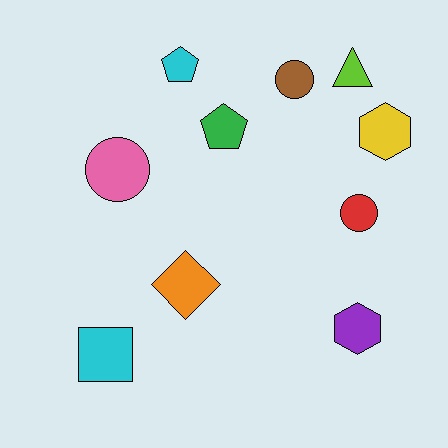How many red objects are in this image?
There is 1 red object.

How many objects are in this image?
There are 10 objects.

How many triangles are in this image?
There is 1 triangle.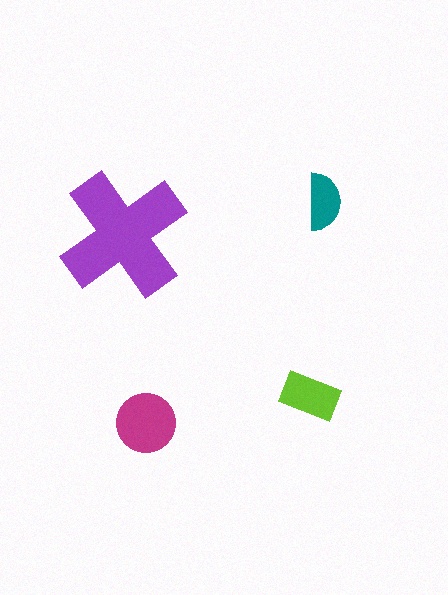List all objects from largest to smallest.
The purple cross, the magenta circle, the lime rectangle, the teal semicircle.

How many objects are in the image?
There are 4 objects in the image.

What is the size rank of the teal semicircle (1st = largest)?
4th.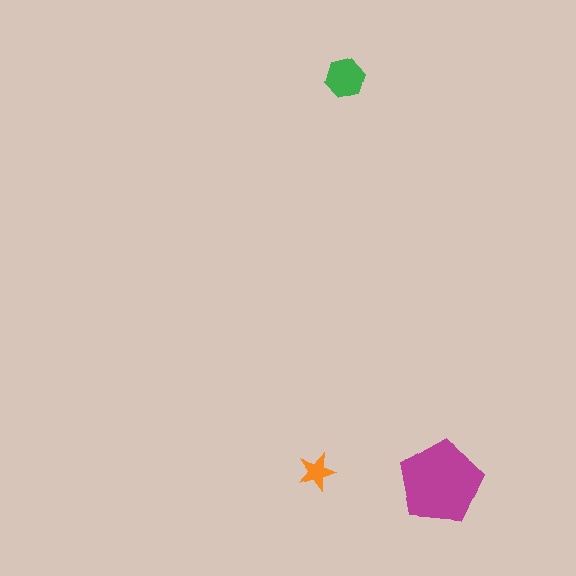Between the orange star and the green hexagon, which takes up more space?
The green hexagon.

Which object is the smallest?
The orange star.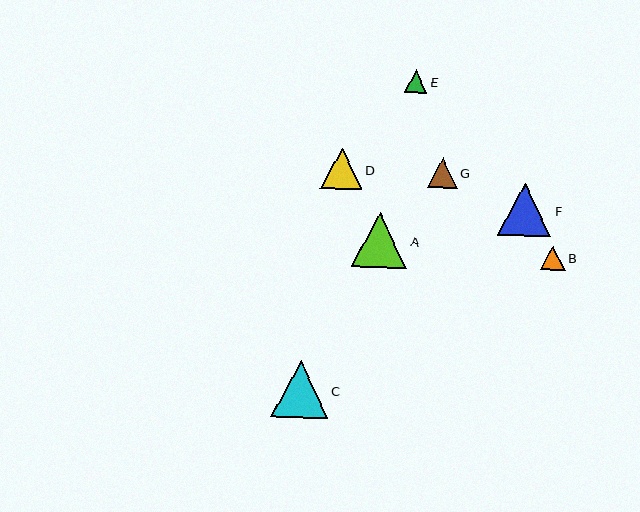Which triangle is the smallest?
Triangle E is the smallest with a size of approximately 23 pixels.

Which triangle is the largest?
Triangle C is the largest with a size of approximately 56 pixels.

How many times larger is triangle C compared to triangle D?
Triangle C is approximately 1.4 times the size of triangle D.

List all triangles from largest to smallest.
From largest to smallest: C, A, F, D, G, B, E.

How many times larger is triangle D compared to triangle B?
Triangle D is approximately 1.7 times the size of triangle B.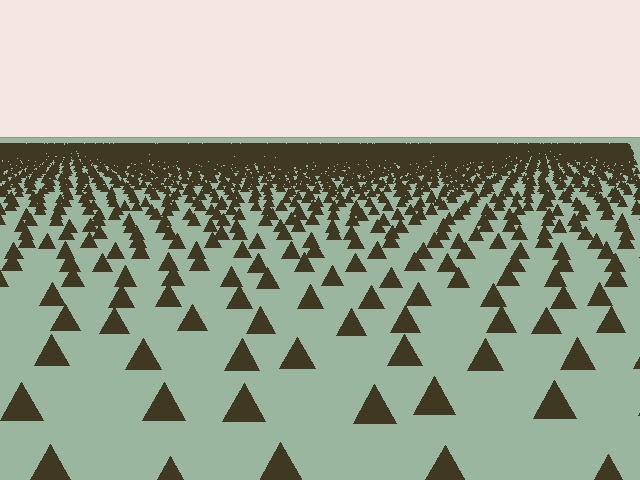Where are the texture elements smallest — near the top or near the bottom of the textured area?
Near the top.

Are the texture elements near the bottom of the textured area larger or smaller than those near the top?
Larger. Near the bottom, elements are closer to the viewer and appear at a bigger on-screen size.